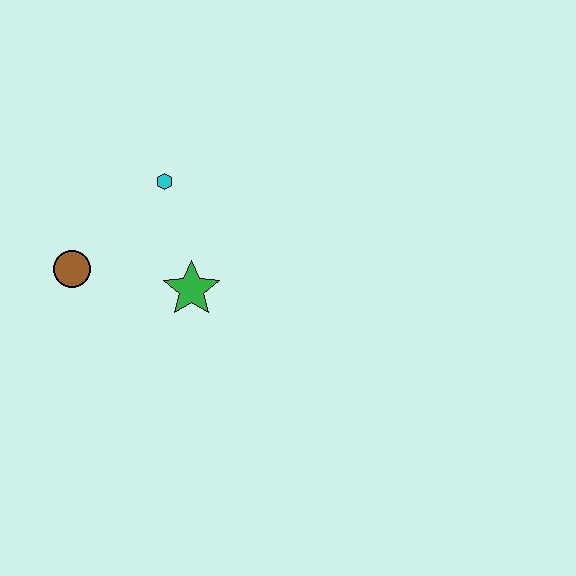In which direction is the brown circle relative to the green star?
The brown circle is to the left of the green star.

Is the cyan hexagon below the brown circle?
No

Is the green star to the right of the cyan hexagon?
Yes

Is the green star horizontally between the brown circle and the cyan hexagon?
No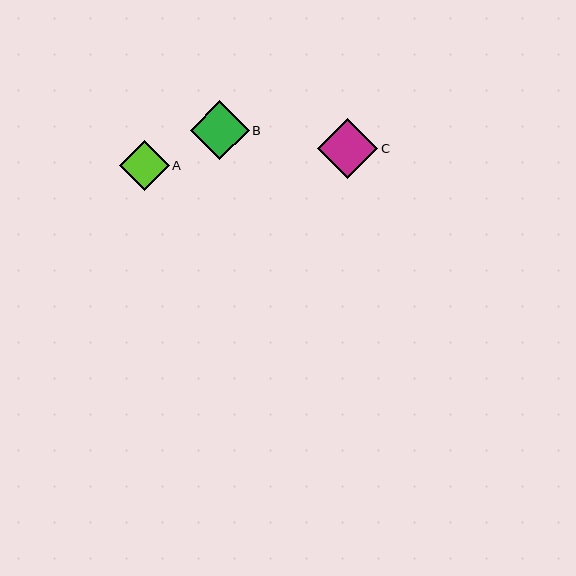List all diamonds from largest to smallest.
From largest to smallest: C, B, A.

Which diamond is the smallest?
Diamond A is the smallest with a size of approximately 50 pixels.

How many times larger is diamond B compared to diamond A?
Diamond B is approximately 1.2 times the size of diamond A.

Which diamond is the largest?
Diamond C is the largest with a size of approximately 61 pixels.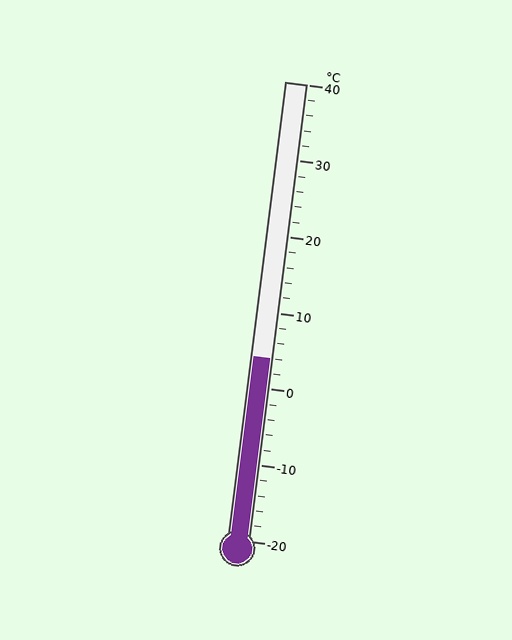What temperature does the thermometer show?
The thermometer shows approximately 4°C.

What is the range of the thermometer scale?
The thermometer scale ranges from -20°C to 40°C.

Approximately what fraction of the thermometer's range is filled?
The thermometer is filled to approximately 40% of its range.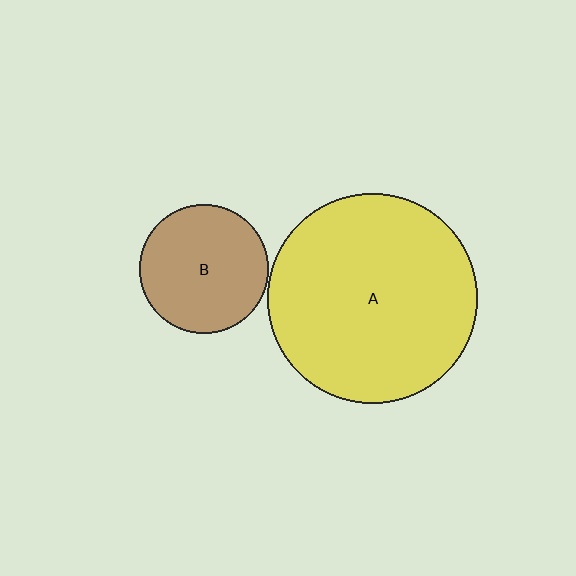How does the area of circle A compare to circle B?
Approximately 2.7 times.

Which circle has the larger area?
Circle A (yellow).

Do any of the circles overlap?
No, none of the circles overlap.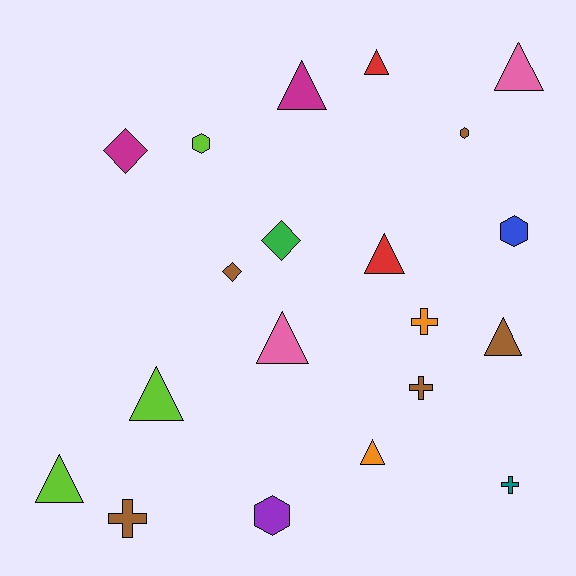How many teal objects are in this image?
There is 1 teal object.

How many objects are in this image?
There are 20 objects.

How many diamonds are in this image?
There are 3 diamonds.